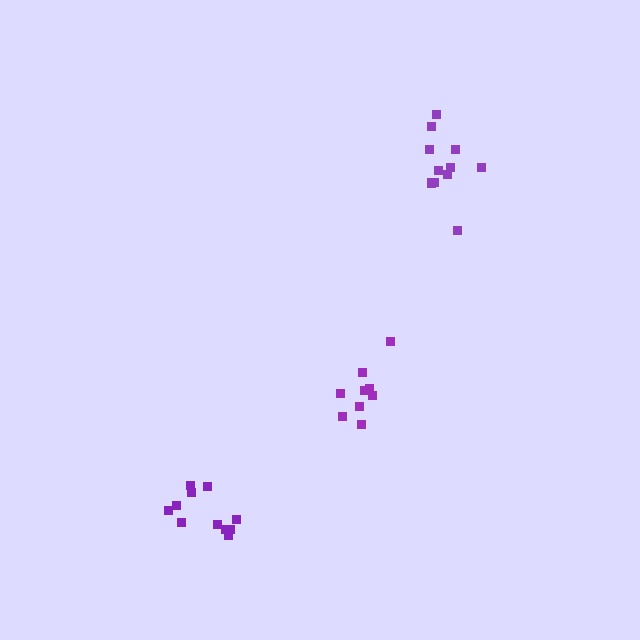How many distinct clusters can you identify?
There are 3 distinct clusters.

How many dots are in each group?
Group 1: 11 dots, Group 2: 11 dots, Group 3: 9 dots (31 total).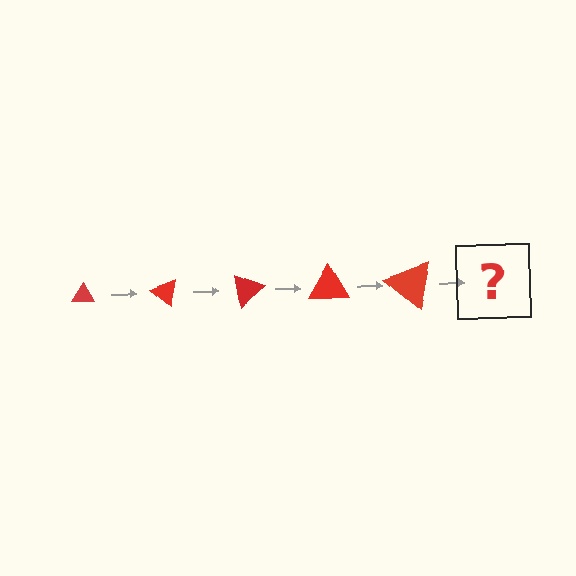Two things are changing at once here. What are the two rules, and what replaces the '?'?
The two rules are that the triangle grows larger each step and it rotates 40 degrees each step. The '?' should be a triangle, larger than the previous one and rotated 200 degrees from the start.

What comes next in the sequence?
The next element should be a triangle, larger than the previous one and rotated 200 degrees from the start.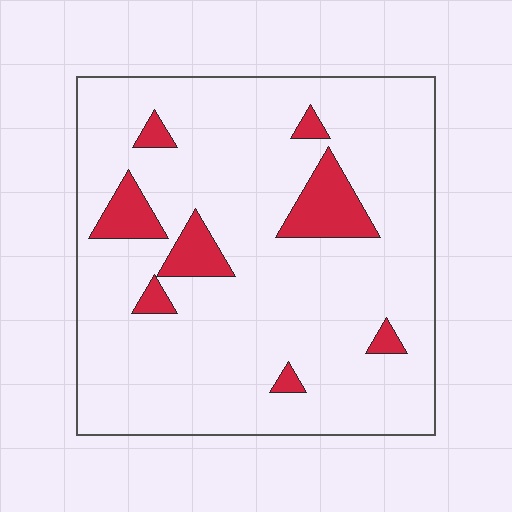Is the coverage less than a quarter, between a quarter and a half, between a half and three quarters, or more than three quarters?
Less than a quarter.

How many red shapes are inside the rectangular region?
8.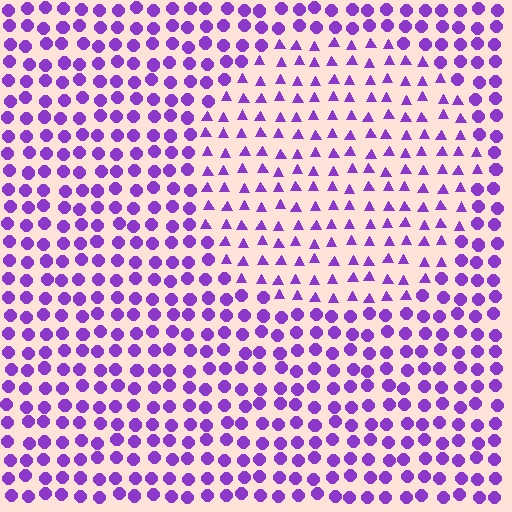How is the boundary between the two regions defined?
The boundary is defined by a change in element shape: triangles inside vs. circles outside. All elements share the same color and spacing.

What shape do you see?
I see a circle.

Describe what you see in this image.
The image is filled with small purple elements arranged in a uniform grid. A circle-shaped region contains triangles, while the surrounding area contains circles. The boundary is defined purely by the change in element shape.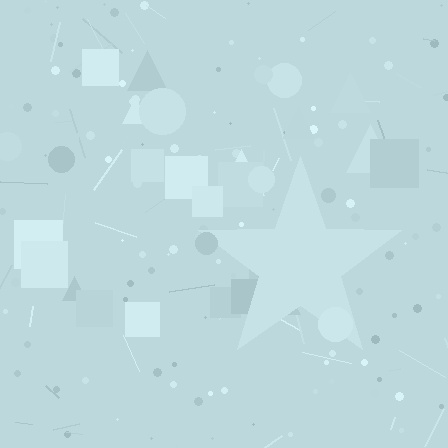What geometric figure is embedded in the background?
A star is embedded in the background.